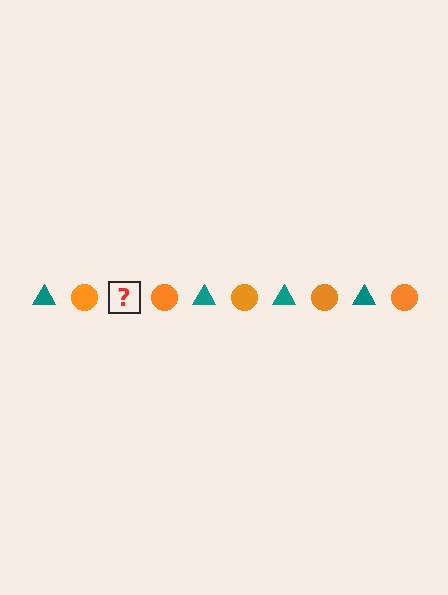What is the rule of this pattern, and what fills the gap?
The rule is that the pattern alternates between teal triangle and orange circle. The gap should be filled with a teal triangle.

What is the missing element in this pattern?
The missing element is a teal triangle.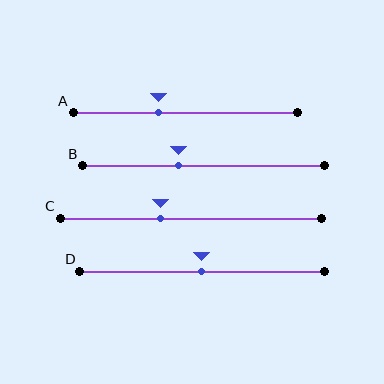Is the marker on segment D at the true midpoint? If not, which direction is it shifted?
Yes, the marker on segment D is at the true midpoint.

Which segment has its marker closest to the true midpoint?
Segment D has its marker closest to the true midpoint.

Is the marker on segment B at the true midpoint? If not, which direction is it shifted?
No, the marker on segment B is shifted to the left by about 10% of the segment length.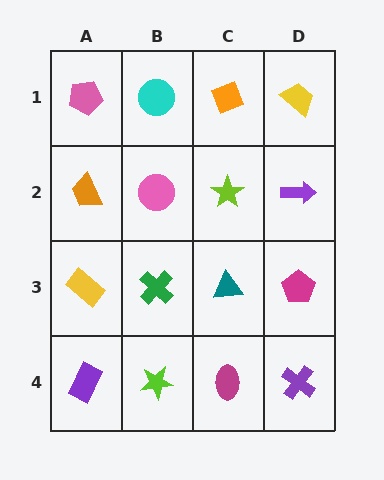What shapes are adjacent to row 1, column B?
A pink circle (row 2, column B), a pink pentagon (row 1, column A), an orange diamond (row 1, column C).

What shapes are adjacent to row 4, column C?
A teal triangle (row 3, column C), a lime star (row 4, column B), a purple cross (row 4, column D).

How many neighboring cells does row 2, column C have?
4.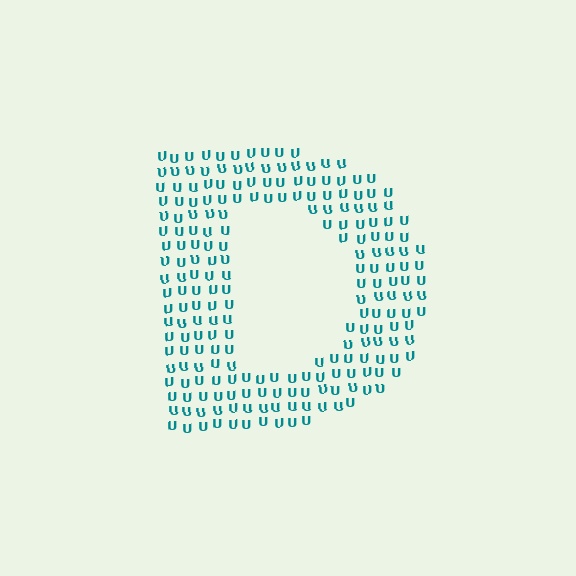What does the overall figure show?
The overall figure shows the letter D.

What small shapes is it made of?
It is made of small letter U's.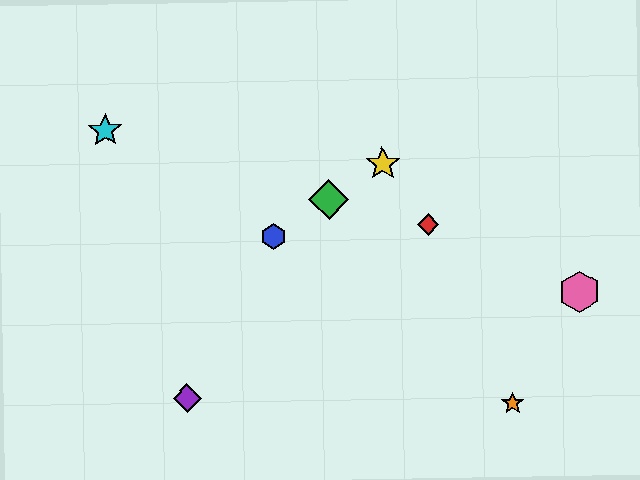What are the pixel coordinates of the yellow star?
The yellow star is at (383, 164).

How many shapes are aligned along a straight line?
3 shapes (the blue hexagon, the green diamond, the yellow star) are aligned along a straight line.